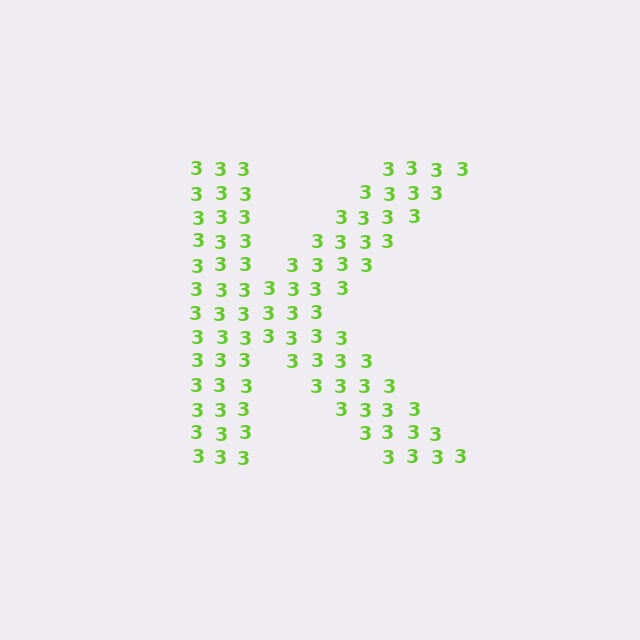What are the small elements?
The small elements are digit 3's.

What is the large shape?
The large shape is the letter K.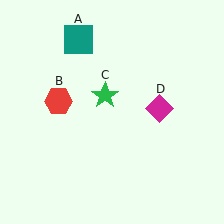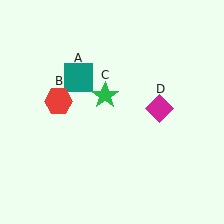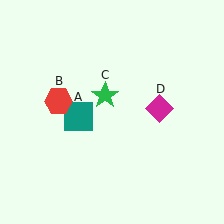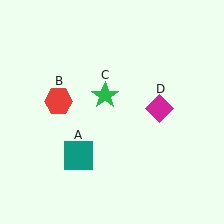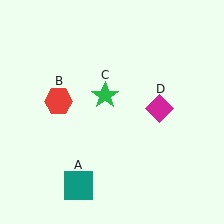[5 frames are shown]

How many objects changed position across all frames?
1 object changed position: teal square (object A).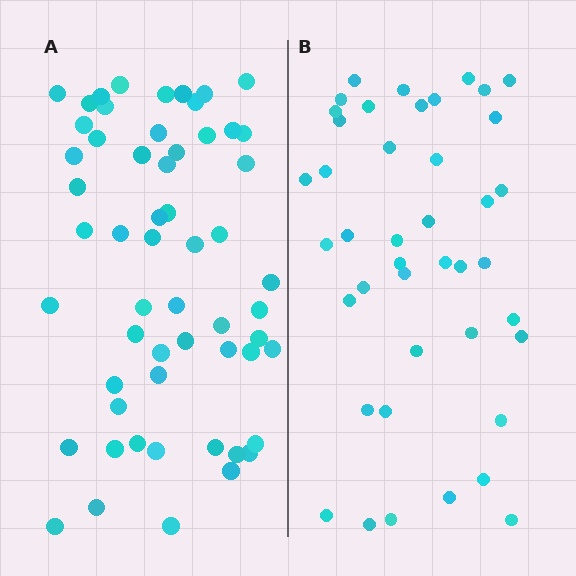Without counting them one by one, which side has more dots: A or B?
Region A (the left region) has more dots.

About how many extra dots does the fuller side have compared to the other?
Region A has approximately 15 more dots than region B.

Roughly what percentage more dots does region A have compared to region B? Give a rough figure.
About 35% more.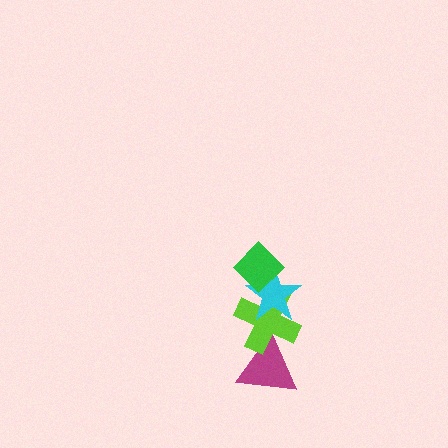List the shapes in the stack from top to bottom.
From top to bottom: the green diamond, the cyan star, the lime cross, the magenta triangle.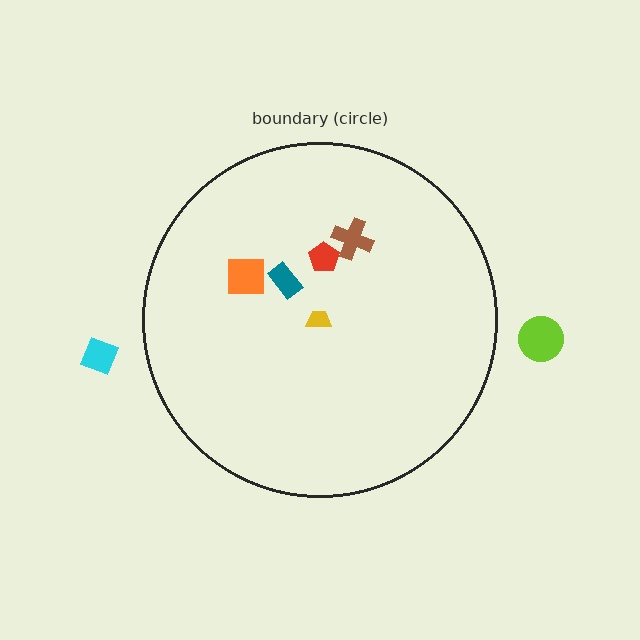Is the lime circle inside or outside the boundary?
Outside.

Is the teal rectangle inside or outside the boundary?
Inside.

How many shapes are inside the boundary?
5 inside, 2 outside.